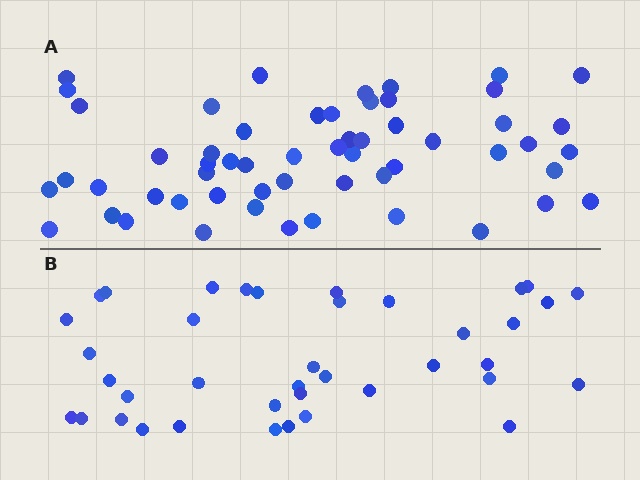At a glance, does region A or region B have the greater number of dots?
Region A (the top region) has more dots.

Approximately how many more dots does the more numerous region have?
Region A has approximately 15 more dots than region B.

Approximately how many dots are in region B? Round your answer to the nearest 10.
About 40 dots. (The exact count is 39, which rounds to 40.)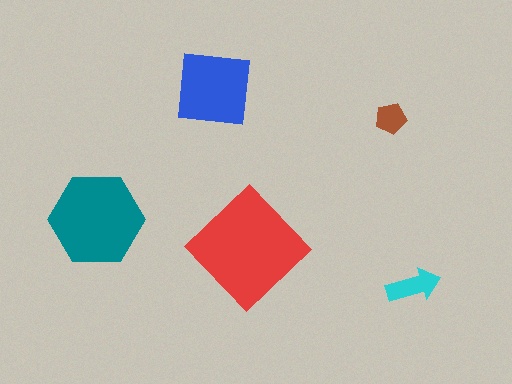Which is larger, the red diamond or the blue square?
The red diamond.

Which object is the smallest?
The brown pentagon.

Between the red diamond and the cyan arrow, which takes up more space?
The red diamond.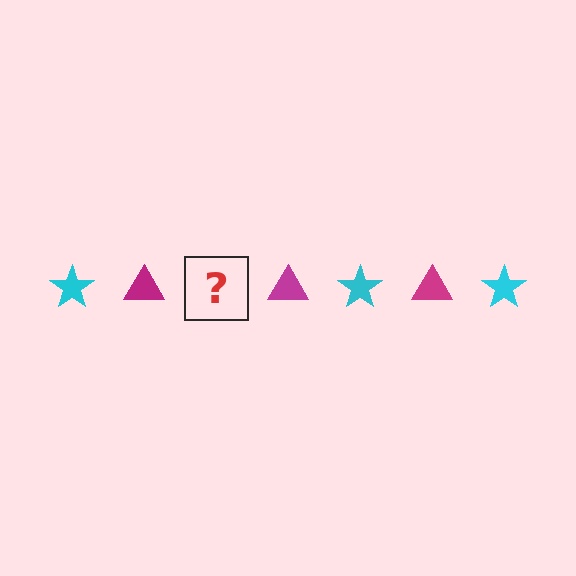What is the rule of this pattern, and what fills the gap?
The rule is that the pattern alternates between cyan star and magenta triangle. The gap should be filled with a cyan star.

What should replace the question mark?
The question mark should be replaced with a cyan star.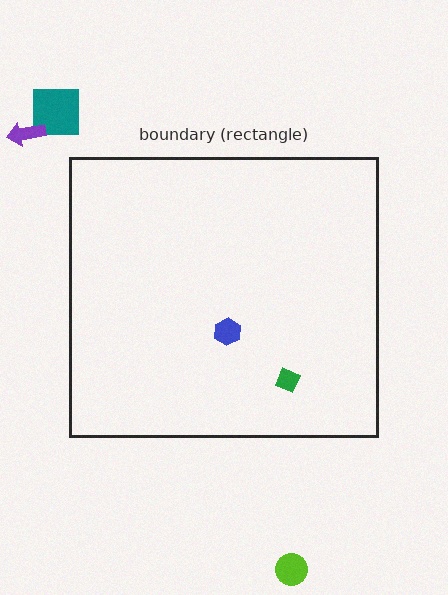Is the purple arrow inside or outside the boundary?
Outside.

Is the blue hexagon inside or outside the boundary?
Inside.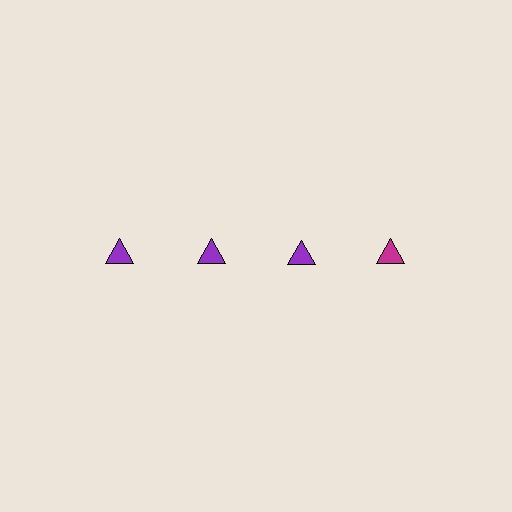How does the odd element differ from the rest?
It has a different color: magenta instead of purple.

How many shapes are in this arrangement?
There are 4 shapes arranged in a grid pattern.